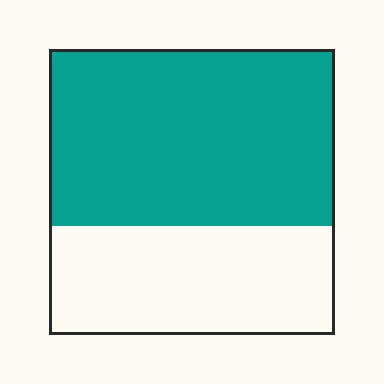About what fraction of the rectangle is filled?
About five eighths (5/8).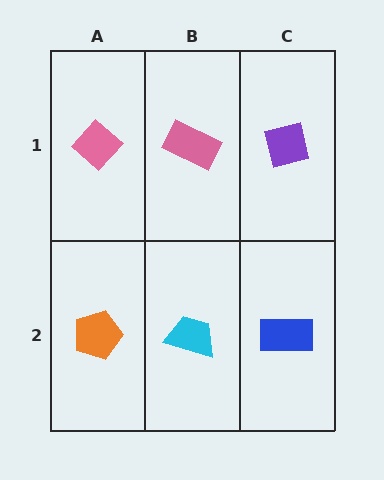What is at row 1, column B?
A pink rectangle.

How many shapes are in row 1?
3 shapes.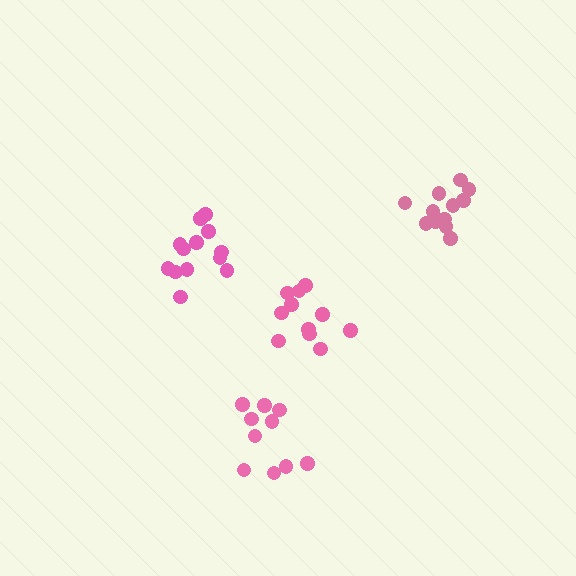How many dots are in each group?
Group 1: 11 dots, Group 2: 12 dots, Group 3: 10 dots, Group 4: 13 dots (46 total).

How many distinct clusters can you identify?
There are 4 distinct clusters.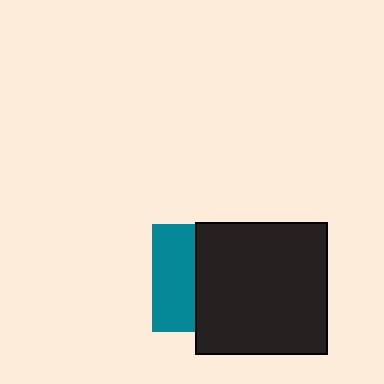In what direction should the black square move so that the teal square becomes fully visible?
The black square should move right. That is the shortest direction to clear the overlap and leave the teal square fully visible.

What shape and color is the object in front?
The object in front is a black square.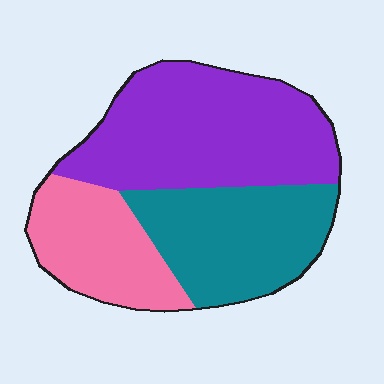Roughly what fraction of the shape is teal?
Teal covers 31% of the shape.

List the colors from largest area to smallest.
From largest to smallest: purple, teal, pink.